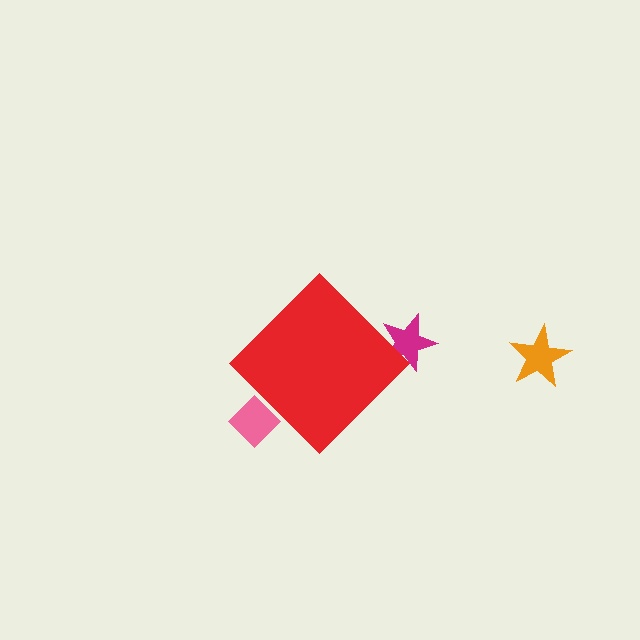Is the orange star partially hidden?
No, the orange star is fully visible.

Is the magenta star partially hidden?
Yes, the magenta star is partially hidden behind the red diamond.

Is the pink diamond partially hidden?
Yes, the pink diamond is partially hidden behind the red diamond.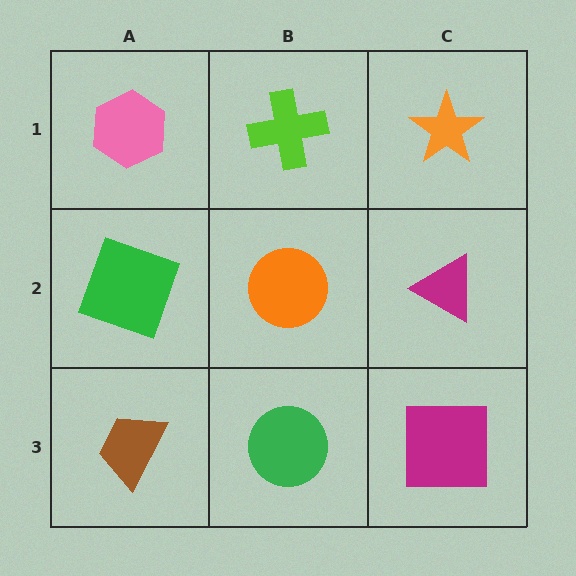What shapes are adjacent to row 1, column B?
An orange circle (row 2, column B), a pink hexagon (row 1, column A), an orange star (row 1, column C).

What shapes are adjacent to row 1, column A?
A green square (row 2, column A), a lime cross (row 1, column B).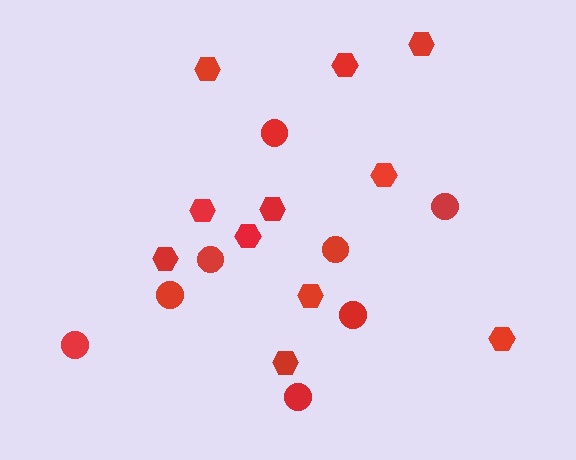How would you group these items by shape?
There are 2 groups: one group of hexagons (11) and one group of circles (8).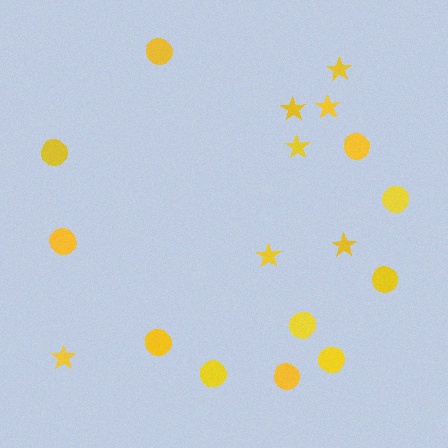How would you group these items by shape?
There are 2 groups: one group of stars (7) and one group of circles (11).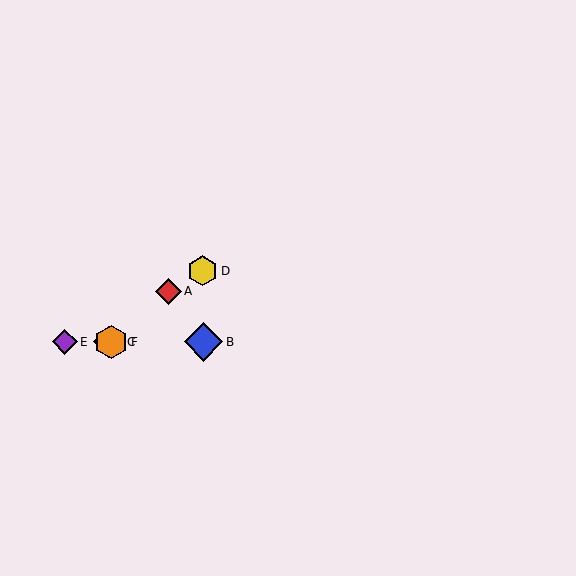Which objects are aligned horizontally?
Objects B, C, E, F are aligned horizontally.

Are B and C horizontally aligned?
Yes, both are at y≈342.